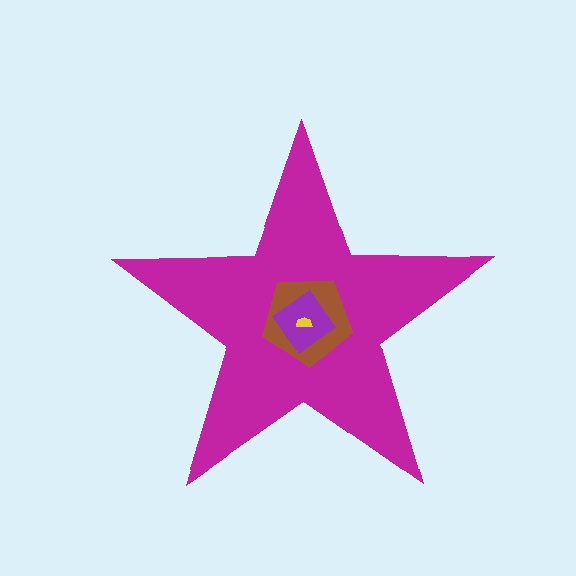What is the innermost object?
The yellow semicircle.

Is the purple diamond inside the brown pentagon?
Yes.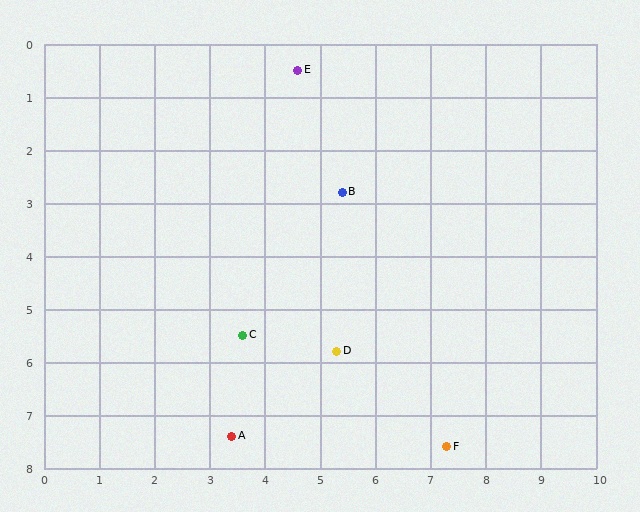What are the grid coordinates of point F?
Point F is at approximately (7.3, 7.6).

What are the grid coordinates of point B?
Point B is at approximately (5.4, 2.8).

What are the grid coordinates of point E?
Point E is at approximately (4.6, 0.5).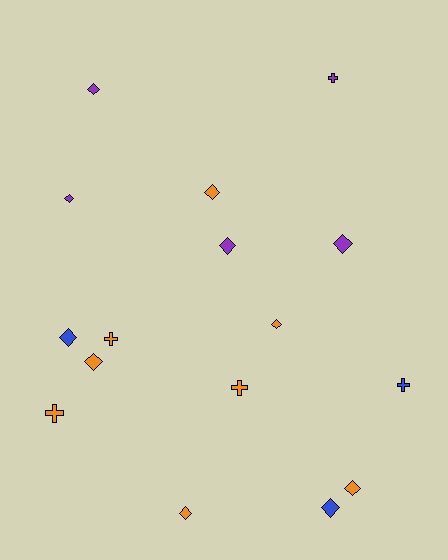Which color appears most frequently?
Orange, with 8 objects.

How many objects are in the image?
There are 16 objects.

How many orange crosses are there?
There are 3 orange crosses.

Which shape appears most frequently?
Diamond, with 11 objects.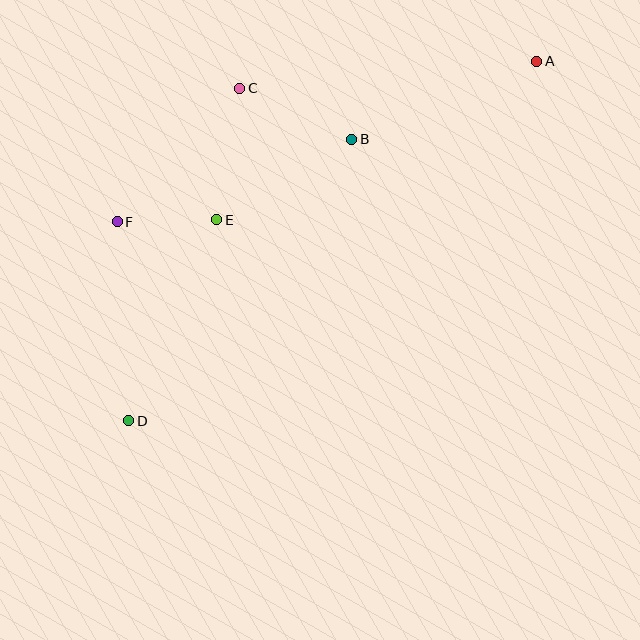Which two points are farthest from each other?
Points A and D are farthest from each other.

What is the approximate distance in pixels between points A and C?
The distance between A and C is approximately 298 pixels.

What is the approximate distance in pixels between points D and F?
The distance between D and F is approximately 199 pixels.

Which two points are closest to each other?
Points E and F are closest to each other.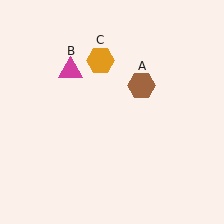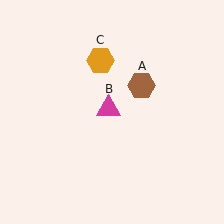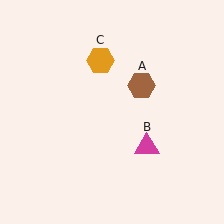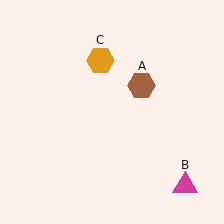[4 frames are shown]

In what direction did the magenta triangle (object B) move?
The magenta triangle (object B) moved down and to the right.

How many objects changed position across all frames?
1 object changed position: magenta triangle (object B).